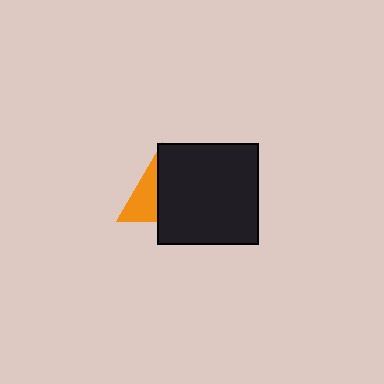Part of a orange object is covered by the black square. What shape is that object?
It is a triangle.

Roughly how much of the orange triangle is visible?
A small part of it is visible (roughly 40%).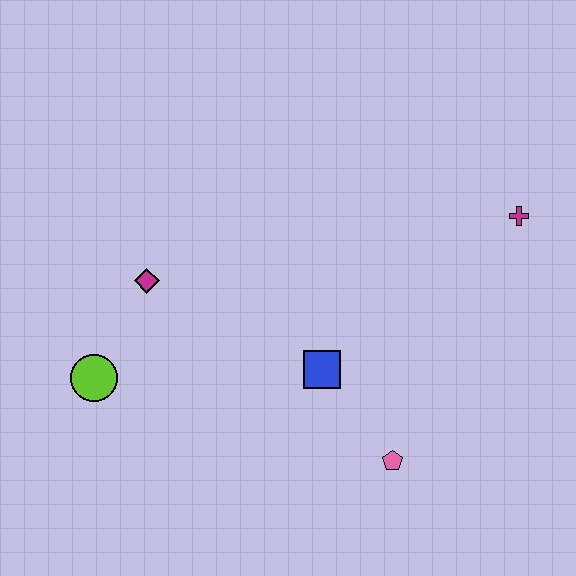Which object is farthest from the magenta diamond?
The magenta cross is farthest from the magenta diamond.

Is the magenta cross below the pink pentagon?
No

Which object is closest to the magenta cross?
The blue square is closest to the magenta cross.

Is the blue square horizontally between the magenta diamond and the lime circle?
No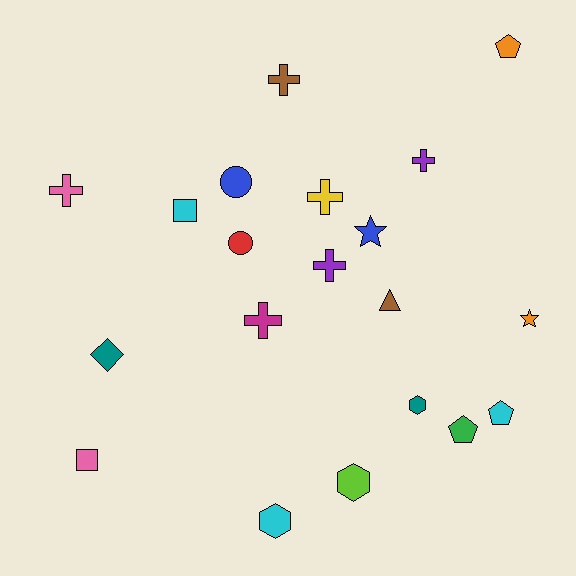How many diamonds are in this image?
There is 1 diamond.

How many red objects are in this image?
There is 1 red object.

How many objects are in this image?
There are 20 objects.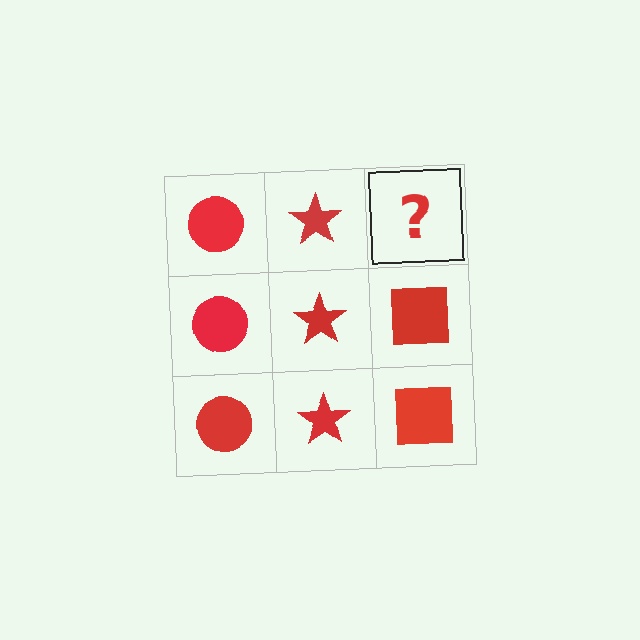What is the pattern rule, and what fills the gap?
The rule is that each column has a consistent shape. The gap should be filled with a red square.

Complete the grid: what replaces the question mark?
The question mark should be replaced with a red square.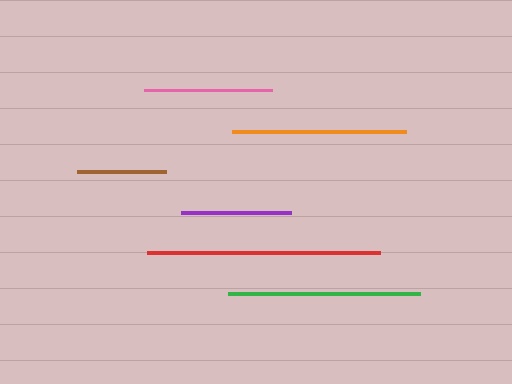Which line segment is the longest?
The red line is the longest at approximately 233 pixels.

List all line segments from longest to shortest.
From longest to shortest: red, green, orange, pink, purple, brown.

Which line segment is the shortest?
The brown line is the shortest at approximately 89 pixels.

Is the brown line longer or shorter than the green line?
The green line is longer than the brown line.